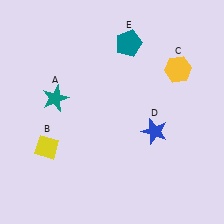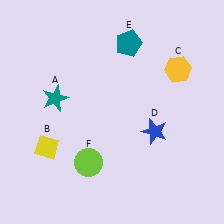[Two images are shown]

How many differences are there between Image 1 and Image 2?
There is 1 difference between the two images.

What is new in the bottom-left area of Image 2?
A lime circle (F) was added in the bottom-left area of Image 2.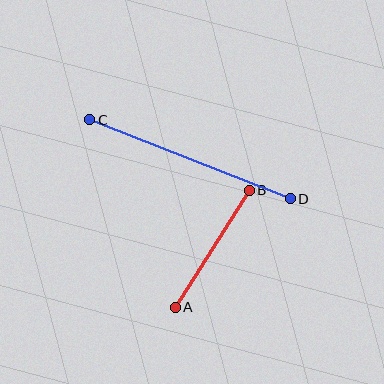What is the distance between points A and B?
The distance is approximately 139 pixels.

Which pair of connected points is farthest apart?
Points C and D are farthest apart.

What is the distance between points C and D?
The distance is approximately 215 pixels.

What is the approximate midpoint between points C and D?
The midpoint is at approximately (190, 159) pixels.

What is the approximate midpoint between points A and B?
The midpoint is at approximately (212, 249) pixels.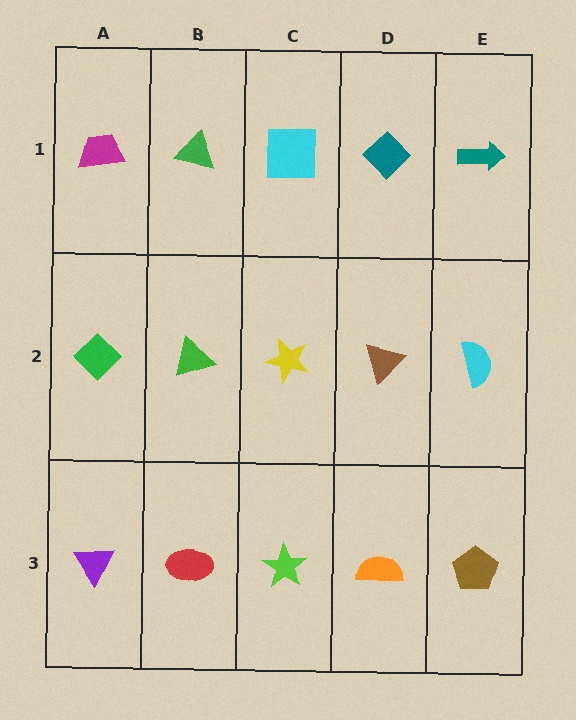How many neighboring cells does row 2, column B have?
4.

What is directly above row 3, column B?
A green triangle.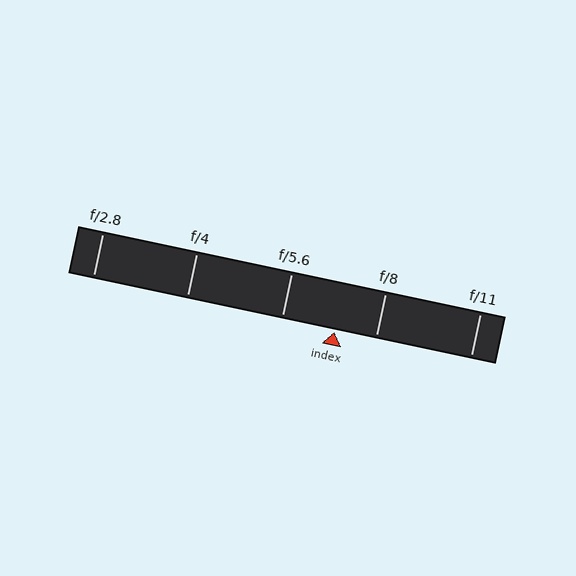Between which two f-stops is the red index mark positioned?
The index mark is between f/5.6 and f/8.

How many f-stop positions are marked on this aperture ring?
There are 5 f-stop positions marked.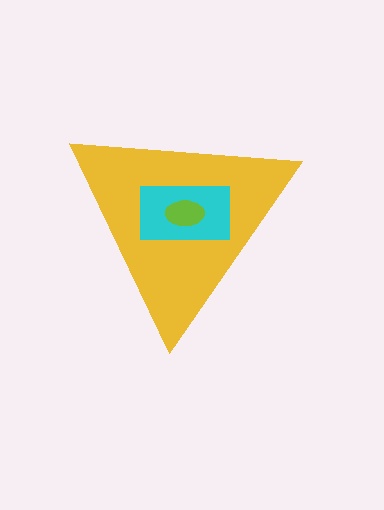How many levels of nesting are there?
3.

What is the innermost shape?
The lime ellipse.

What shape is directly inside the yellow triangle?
The cyan rectangle.